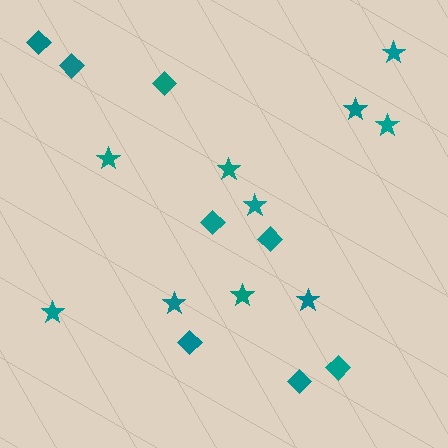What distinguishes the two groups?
There are 2 groups: one group of diamonds (8) and one group of stars (10).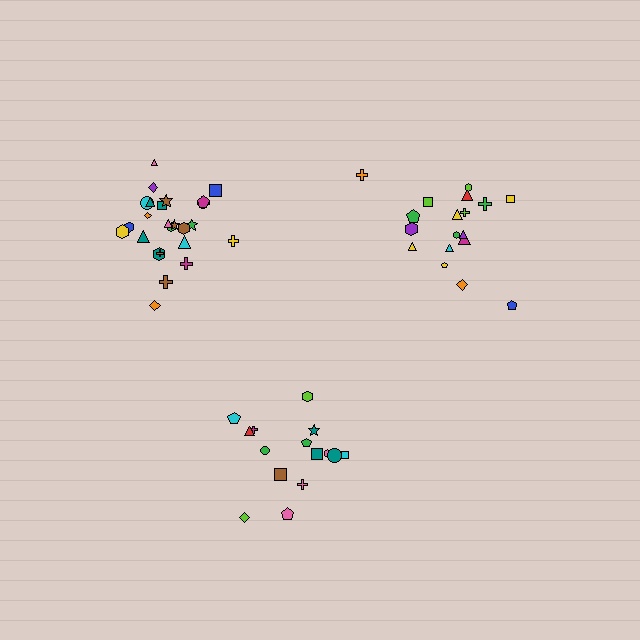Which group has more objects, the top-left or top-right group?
The top-left group.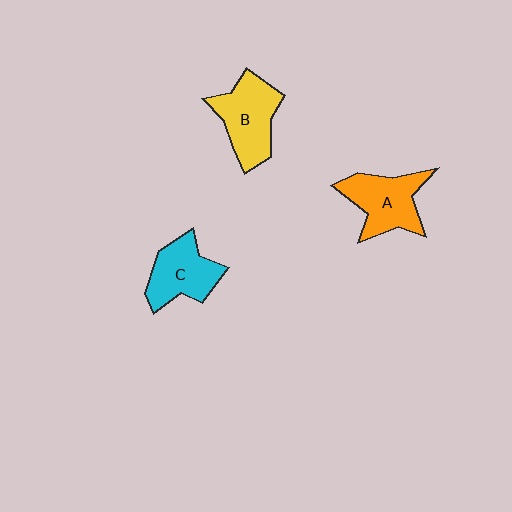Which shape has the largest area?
Shape B (yellow).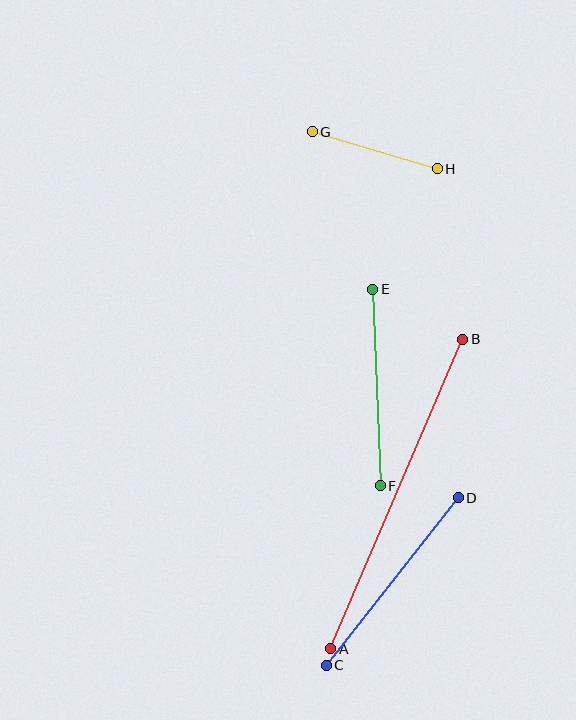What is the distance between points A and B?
The distance is approximately 336 pixels.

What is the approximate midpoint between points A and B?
The midpoint is at approximately (397, 494) pixels.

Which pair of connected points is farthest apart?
Points A and B are farthest apart.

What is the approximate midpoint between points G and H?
The midpoint is at approximately (375, 150) pixels.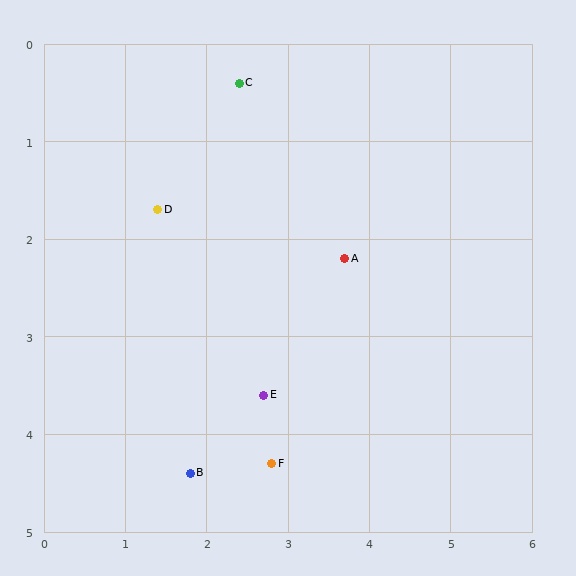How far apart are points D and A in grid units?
Points D and A are about 2.4 grid units apart.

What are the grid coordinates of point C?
Point C is at approximately (2.4, 0.4).